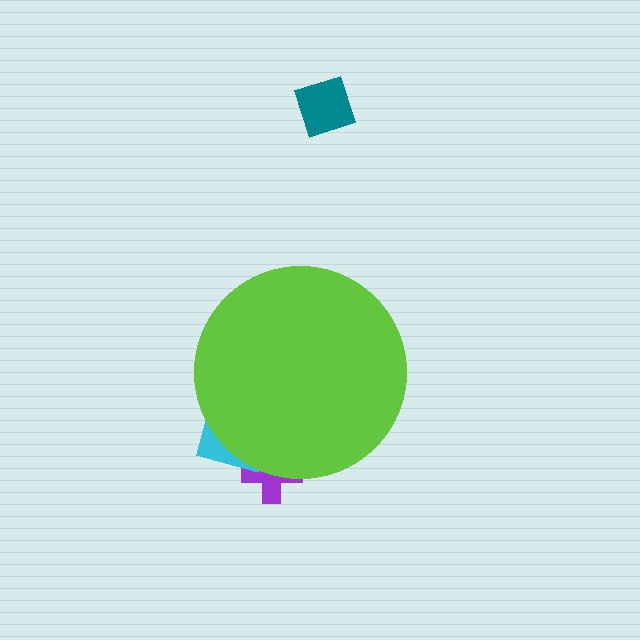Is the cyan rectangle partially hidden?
Yes, the cyan rectangle is partially hidden behind the lime circle.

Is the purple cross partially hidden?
Yes, the purple cross is partially hidden behind the lime circle.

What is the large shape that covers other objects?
A lime circle.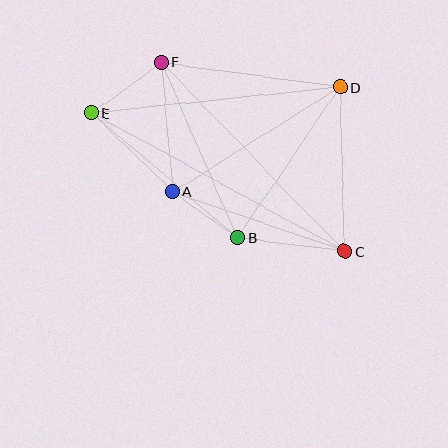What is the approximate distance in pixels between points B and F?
The distance between B and F is approximately 191 pixels.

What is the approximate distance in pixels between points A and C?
The distance between A and C is approximately 182 pixels.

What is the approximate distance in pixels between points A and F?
The distance between A and F is approximately 130 pixels.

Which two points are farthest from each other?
Points C and E are farthest from each other.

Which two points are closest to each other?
Points A and B are closest to each other.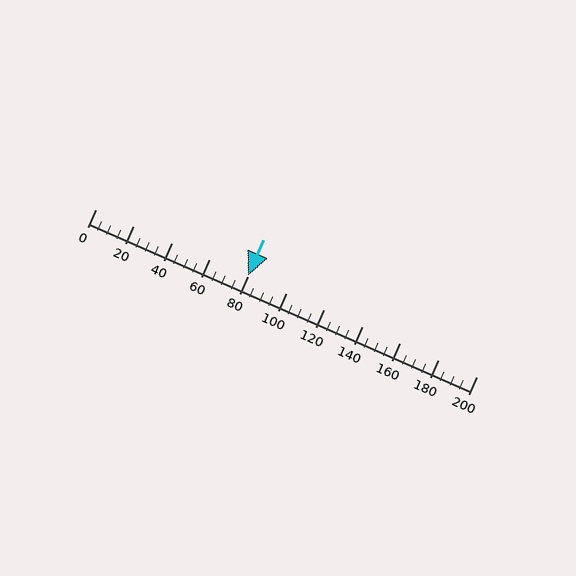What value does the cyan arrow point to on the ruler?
The cyan arrow points to approximately 80.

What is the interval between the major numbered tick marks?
The major tick marks are spaced 20 units apart.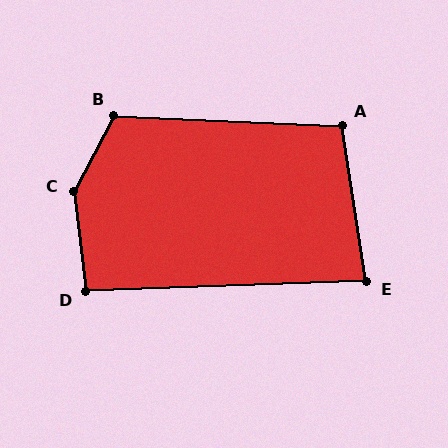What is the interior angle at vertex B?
Approximately 116 degrees (obtuse).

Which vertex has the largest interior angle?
C, at approximately 145 degrees.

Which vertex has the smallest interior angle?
E, at approximately 83 degrees.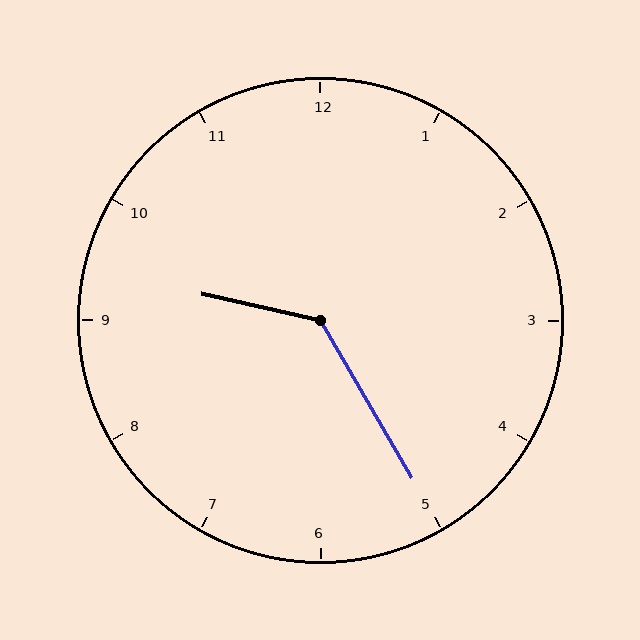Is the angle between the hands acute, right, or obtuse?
It is obtuse.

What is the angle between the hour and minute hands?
Approximately 132 degrees.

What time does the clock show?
9:25.